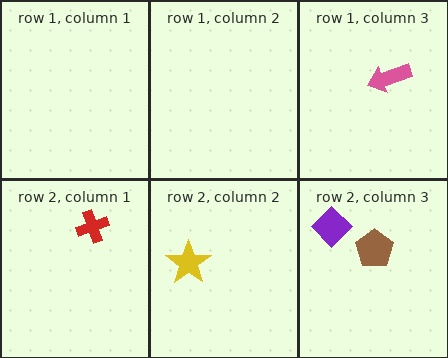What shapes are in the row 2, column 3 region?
The purple diamond, the brown pentagon.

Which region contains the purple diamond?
The row 2, column 3 region.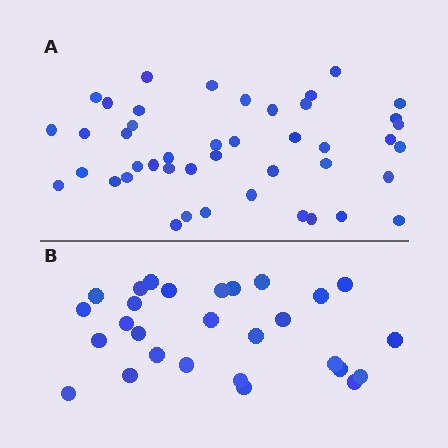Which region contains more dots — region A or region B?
Region A (the top region) has more dots.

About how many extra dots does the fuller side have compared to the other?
Region A has approximately 15 more dots than region B.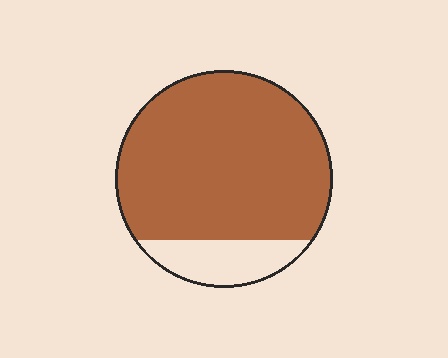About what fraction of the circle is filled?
About five sixths (5/6).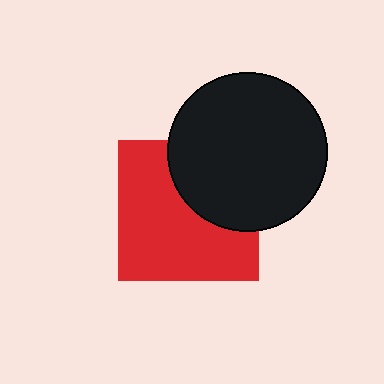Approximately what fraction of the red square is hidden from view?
Roughly 35% of the red square is hidden behind the black circle.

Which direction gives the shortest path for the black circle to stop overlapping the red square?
Moving toward the upper-right gives the shortest separation.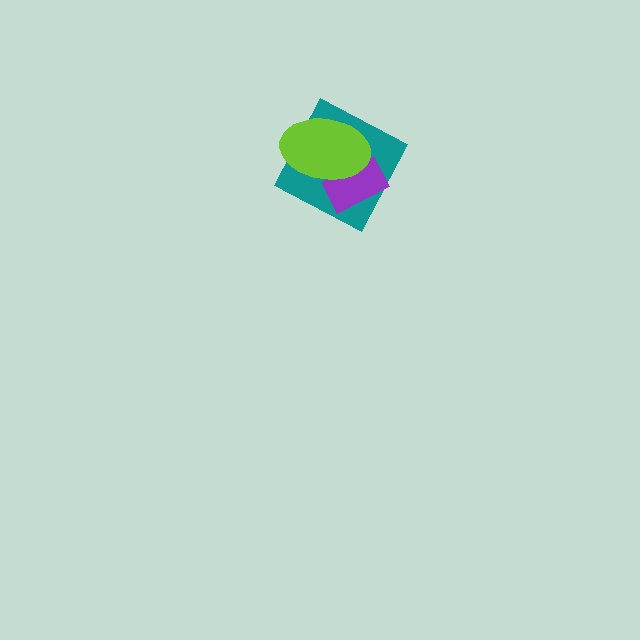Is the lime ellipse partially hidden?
No, no other shape covers it.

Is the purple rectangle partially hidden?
Yes, it is partially covered by another shape.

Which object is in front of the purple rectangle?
The lime ellipse is in front of the purple rectangle.